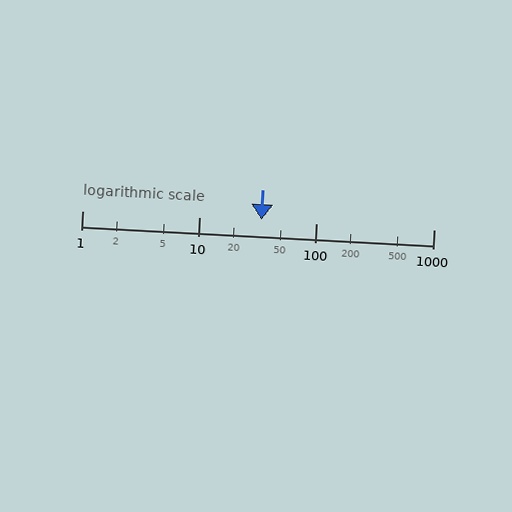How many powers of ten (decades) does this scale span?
The scale spans 3 decades, from 1 to 1000.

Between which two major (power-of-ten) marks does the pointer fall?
The pointer is between 10 and 100.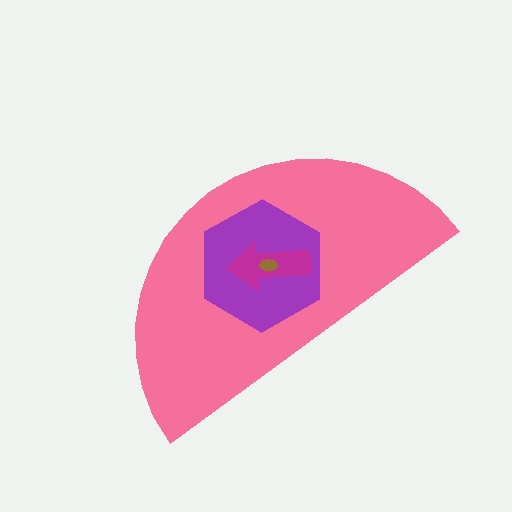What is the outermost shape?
The pink semicircle.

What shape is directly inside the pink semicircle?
The purple hexagon.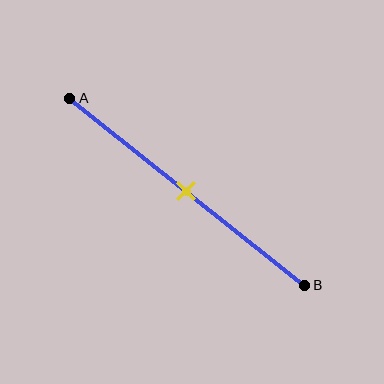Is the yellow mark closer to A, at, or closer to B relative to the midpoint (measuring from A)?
The yellow mark is approximately at the midpoint of segment AB.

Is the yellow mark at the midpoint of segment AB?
Yes, the mark is approximately at the midpoint.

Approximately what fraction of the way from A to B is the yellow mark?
The yellow mark is approximately 50% of the way from A to B.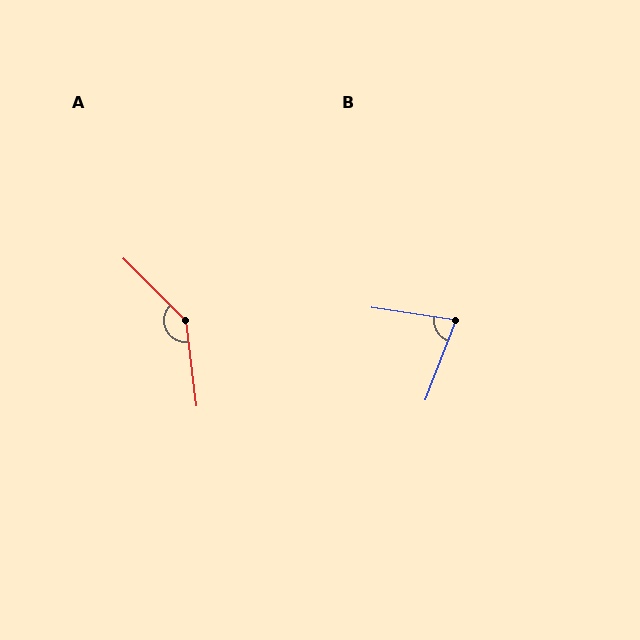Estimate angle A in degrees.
Approximately 142 degrees.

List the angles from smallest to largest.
B (78°), A (142°).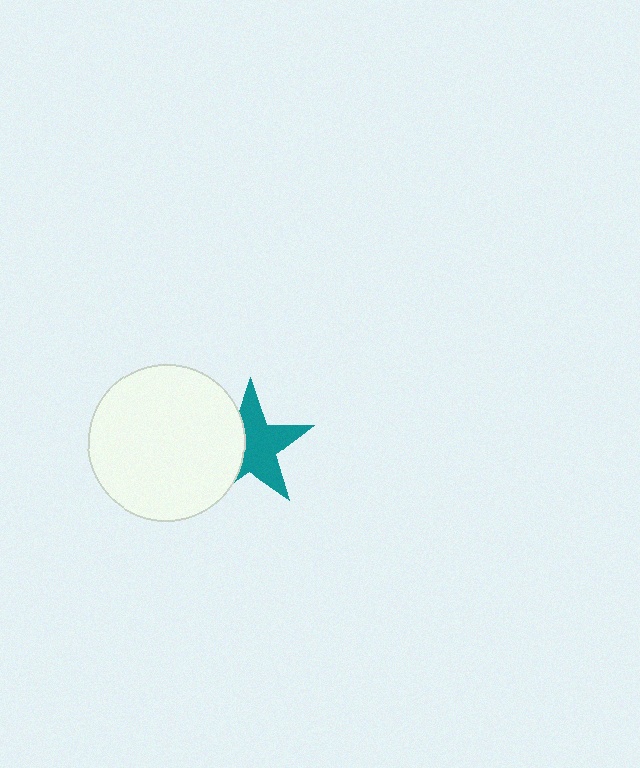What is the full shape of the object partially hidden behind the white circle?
The partially hidden object is a teal star.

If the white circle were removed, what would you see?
You would see the complete teal star.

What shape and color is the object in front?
The object in front is a white circle.